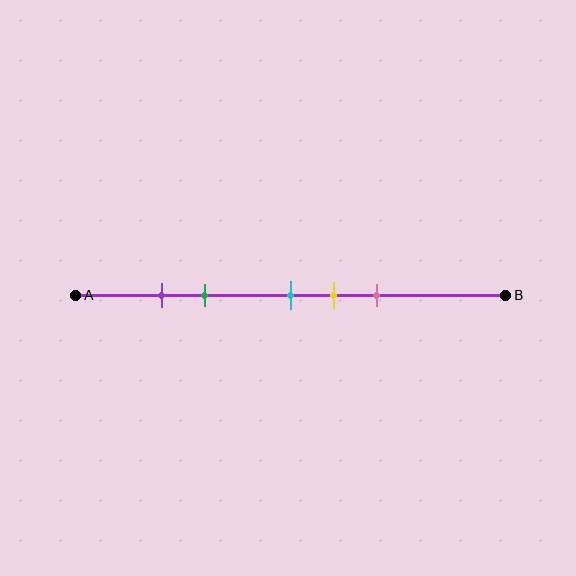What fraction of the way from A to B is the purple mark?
The purple mark is approximately 20% (0.2) of the way from A to B.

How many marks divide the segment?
There are 5 marks dividing the segment.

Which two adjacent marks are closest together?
The purple and green marks are the closest adjacent pair.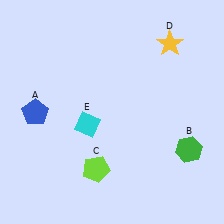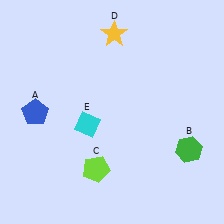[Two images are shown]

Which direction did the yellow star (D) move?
The yellow star (D) moved left.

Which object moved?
The yellow star (D) moved left.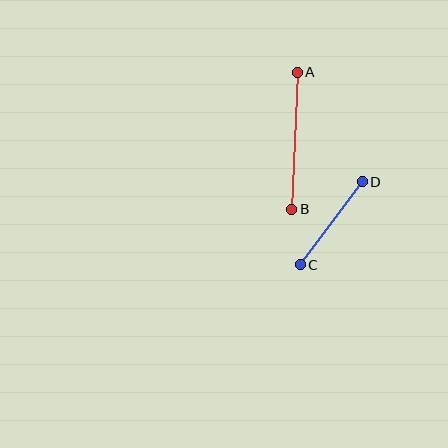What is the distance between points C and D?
The distance is approximately 104 pixels.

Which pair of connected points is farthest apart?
Points A and B are farthest apart.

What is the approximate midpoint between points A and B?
The midpoint is at approximately (295, 141) pixels.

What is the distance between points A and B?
The distance is approximately 137 pixels.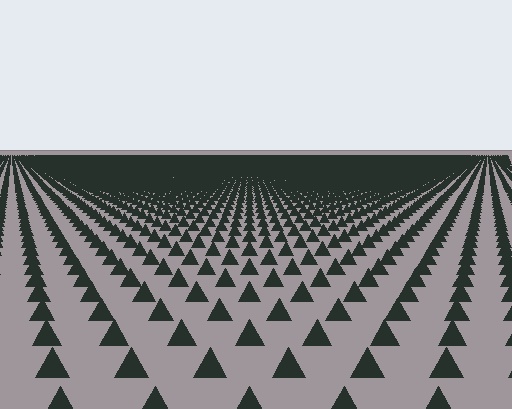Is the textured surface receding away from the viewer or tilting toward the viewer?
The surface is receding away from the viewer. Texture elements get smaller and denser toward the top.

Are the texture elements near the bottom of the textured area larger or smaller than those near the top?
Larger. Near the bottom, elements are closer to the viewer and appear at a bigger on-screen size.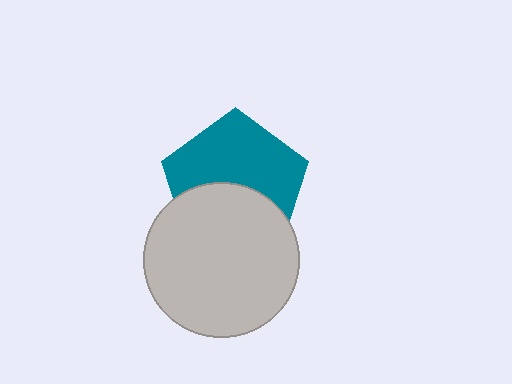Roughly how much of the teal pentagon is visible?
About half of it is visible (roughly 57%).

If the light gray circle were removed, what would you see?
You would see the complete teal pentagon.